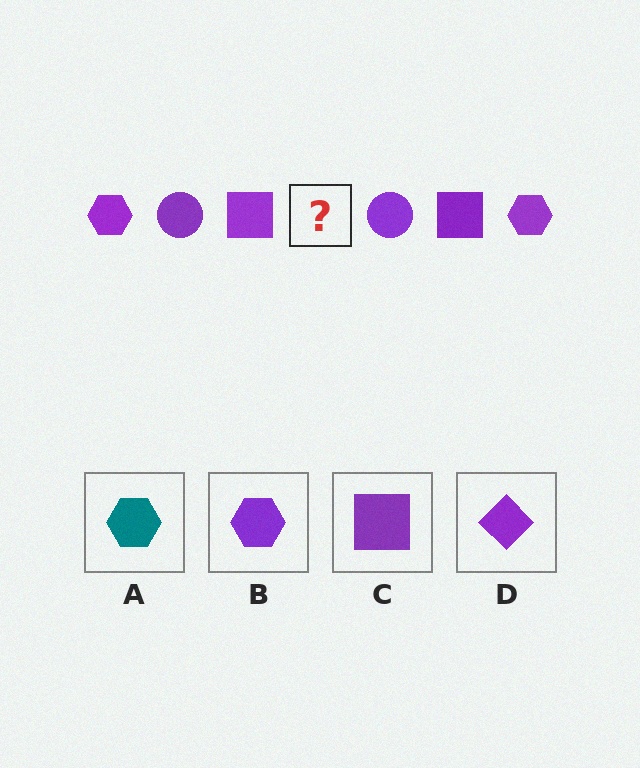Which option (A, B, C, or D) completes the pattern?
B.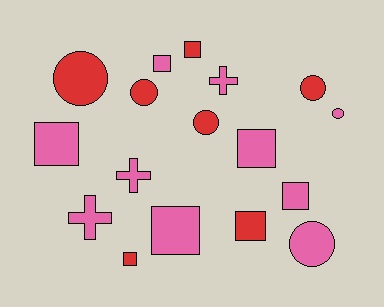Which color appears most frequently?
Pink, with 10 objects.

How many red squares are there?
There are 3 red squares.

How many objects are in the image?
There are 17 objects.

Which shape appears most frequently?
Square, with 8 objects.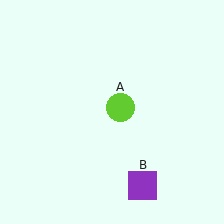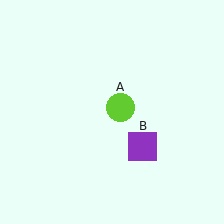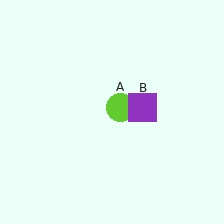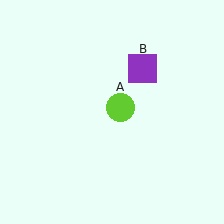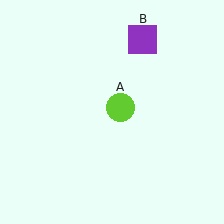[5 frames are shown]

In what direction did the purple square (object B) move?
The purple square (object B) moved up.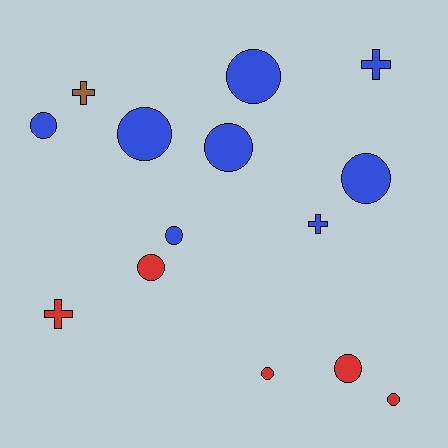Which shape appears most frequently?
Circle, with 10 objects.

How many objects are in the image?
There are 14 objects.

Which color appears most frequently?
Blue, with 8 objects.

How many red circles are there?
There are 4 red circles.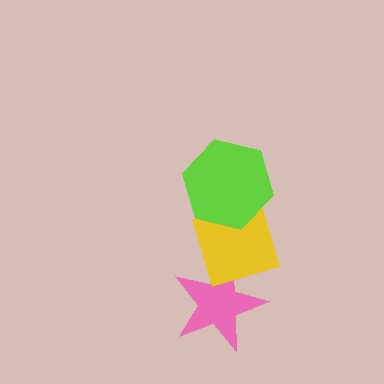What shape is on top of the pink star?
The yellow diamond is on top of the pink star.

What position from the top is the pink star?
The pink star is 3rd from the top.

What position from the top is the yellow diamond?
The yellow diamond is 2nd from the top.